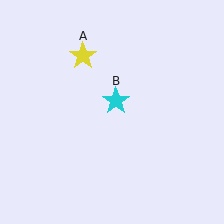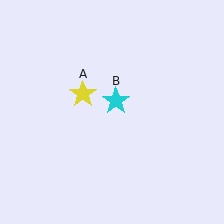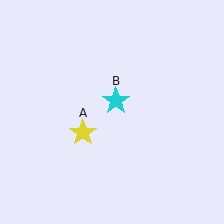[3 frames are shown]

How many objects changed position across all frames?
1 object changed position: yellow star (object A).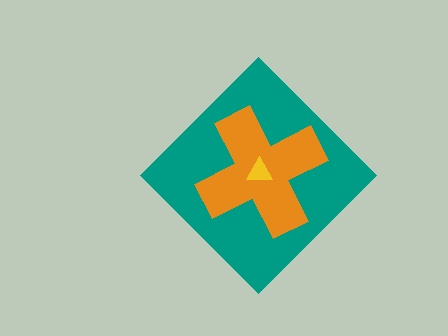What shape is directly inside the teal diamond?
The orange cross.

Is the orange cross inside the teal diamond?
Yes.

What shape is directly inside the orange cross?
The yellow triangle.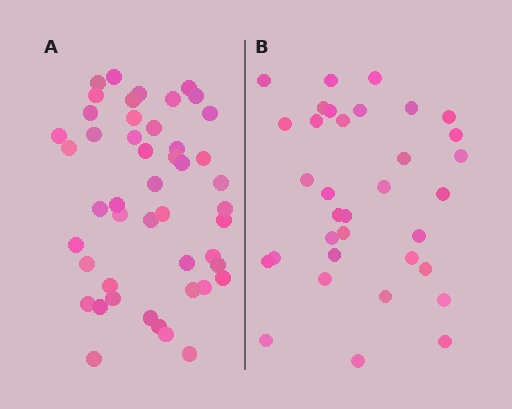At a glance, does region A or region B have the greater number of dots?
Region A (the left region) has more dots.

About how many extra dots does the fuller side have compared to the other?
Region A has approximately 15 more dots than region B.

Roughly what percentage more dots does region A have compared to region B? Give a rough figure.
About 40% more.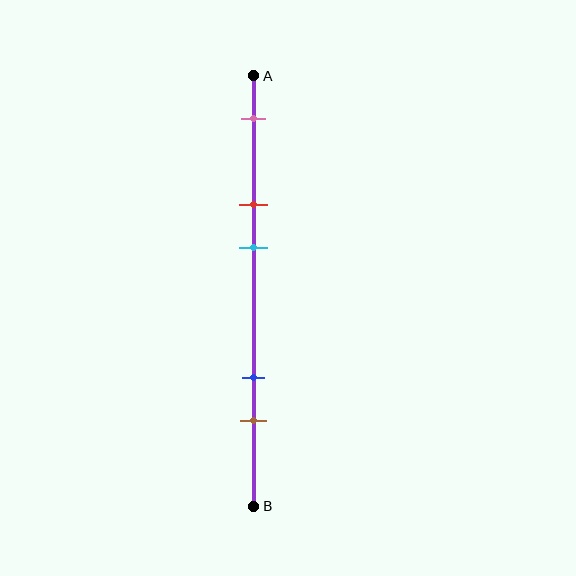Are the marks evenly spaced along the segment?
No, the marks are not evenly spaced.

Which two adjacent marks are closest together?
The red and cyan marks are the closest adjacent pair.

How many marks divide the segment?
There are 5 marks dividing the segment.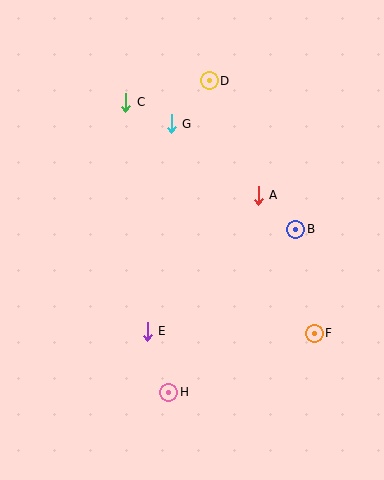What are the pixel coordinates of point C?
Point C is at (126, 102).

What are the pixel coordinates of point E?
Point E is at (147, 331).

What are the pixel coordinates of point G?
Point G is at (171, 124).